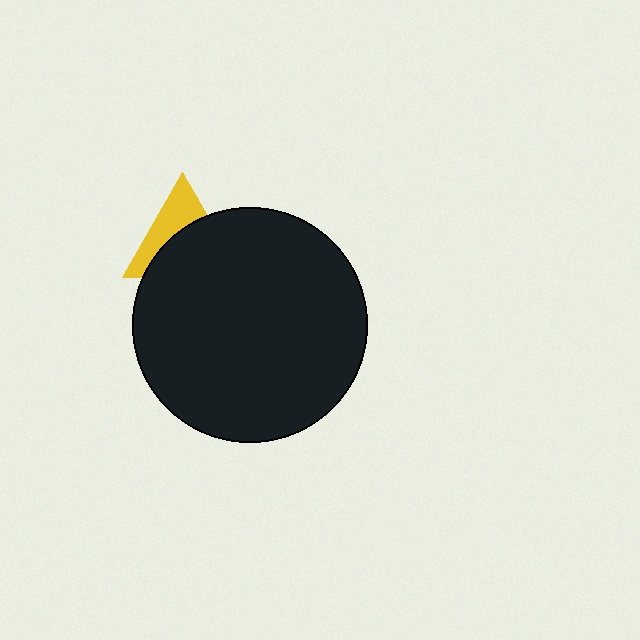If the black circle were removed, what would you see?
You would see the complete yellow triangle.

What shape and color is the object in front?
The object in front is a black circle.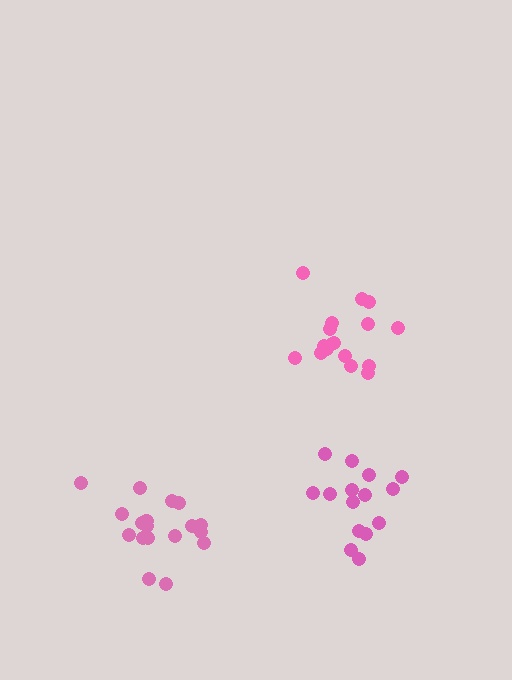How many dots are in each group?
Group 1: 17 dots, Group 2: 18 dots, Group 3: 15 dots (50 total).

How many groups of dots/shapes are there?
There are 3 groups.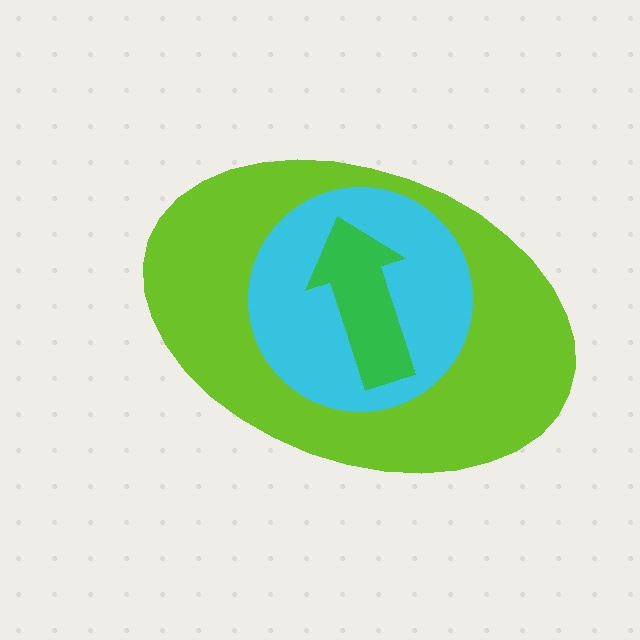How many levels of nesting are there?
3.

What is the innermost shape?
The green arrow.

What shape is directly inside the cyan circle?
The green arrow.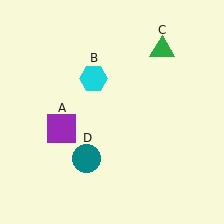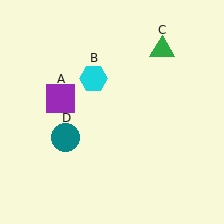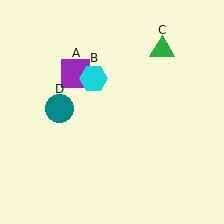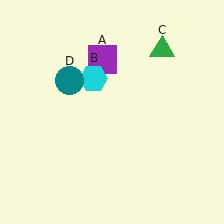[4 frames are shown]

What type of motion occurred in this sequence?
The purple square (object A), teal circle (object D) rotated clockwise around the center of the scene.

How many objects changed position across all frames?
2 objects changed position: purple square (object A), teal circle (object D).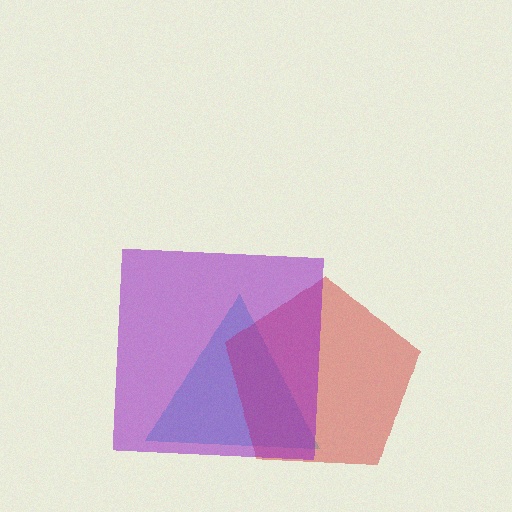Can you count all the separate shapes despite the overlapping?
Yes, there are 3 separate shapes.